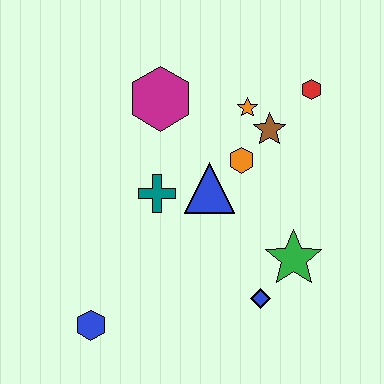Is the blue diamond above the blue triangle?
No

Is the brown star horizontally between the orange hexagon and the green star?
Yes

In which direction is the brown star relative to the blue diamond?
The brown star is above the blue diamond.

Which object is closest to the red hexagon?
The brown star is closest to the red hexagon.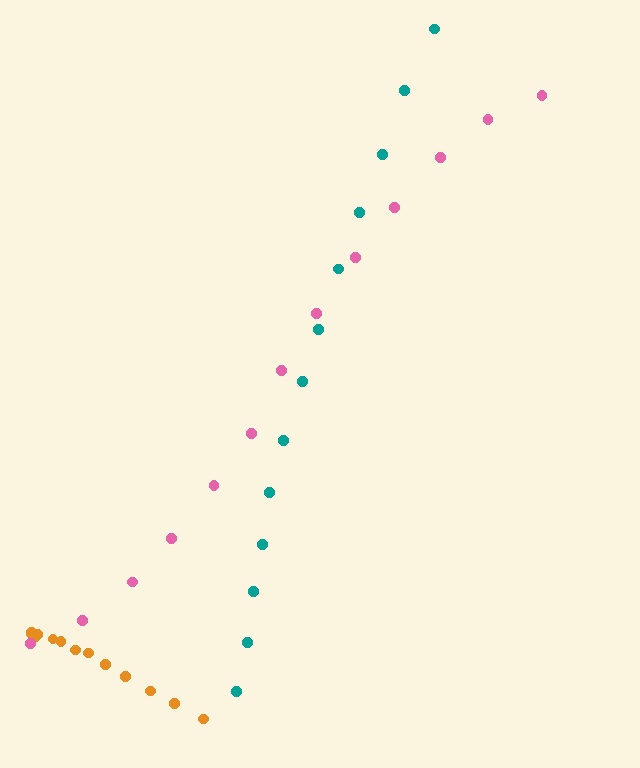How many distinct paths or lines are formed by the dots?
There are 3 distinct paths.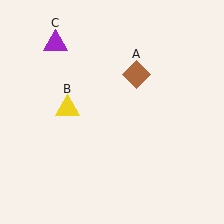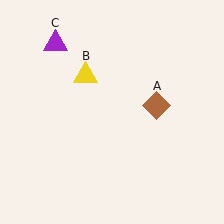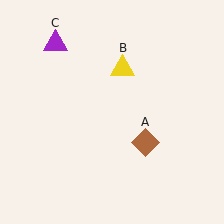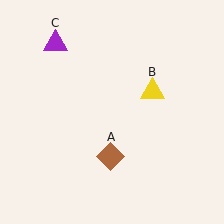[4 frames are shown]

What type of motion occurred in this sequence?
The brown diamond (object A), yellow triangle (object B) rotated clockwise around the center of the scene.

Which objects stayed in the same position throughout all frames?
Purple triangle (object C) remained stationary.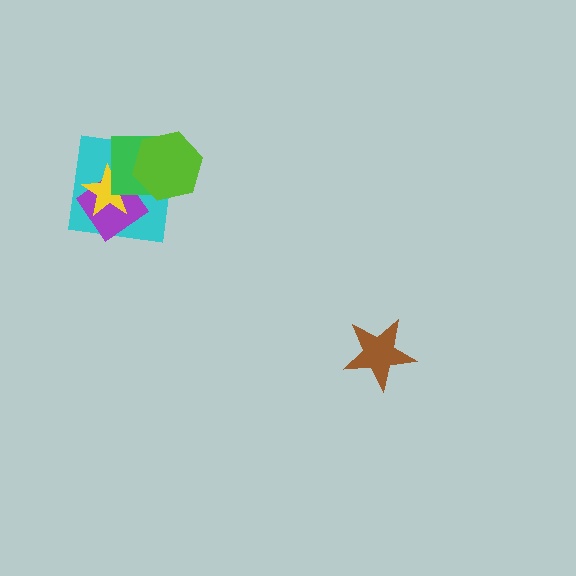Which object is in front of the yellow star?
The green square is in front of the yellow star.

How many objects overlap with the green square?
4 objects overlap with the green square.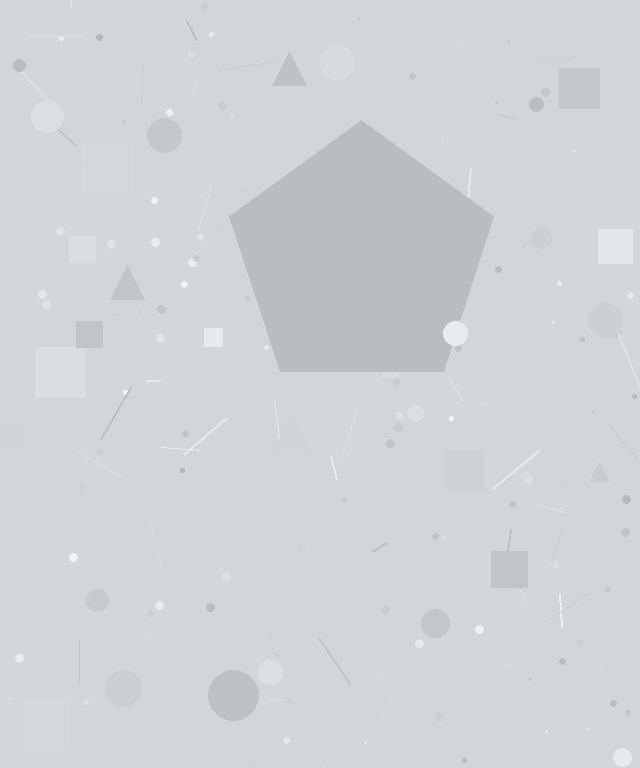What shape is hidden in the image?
A pentagon is hidden in the image.